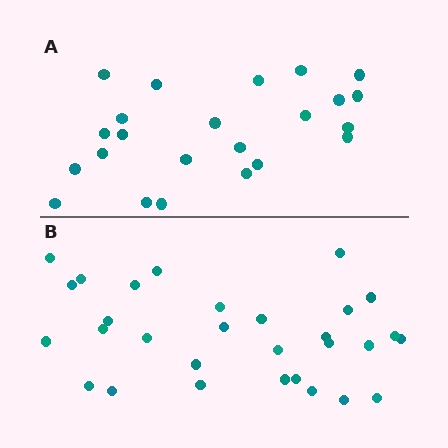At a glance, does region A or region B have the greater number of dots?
Region B (the bottom region) has more dots.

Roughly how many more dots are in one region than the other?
Region B has roughly 8 or so more dots than region A.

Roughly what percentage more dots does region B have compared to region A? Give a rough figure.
About 30% more.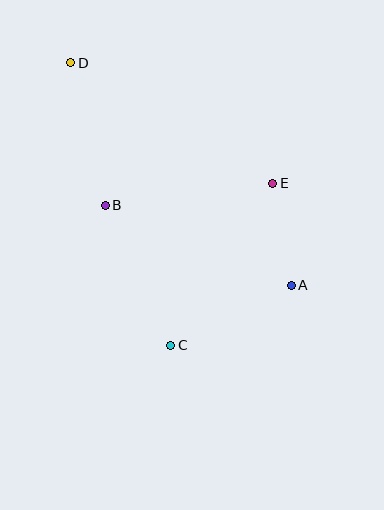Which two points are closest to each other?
Points A and E are closest to each other.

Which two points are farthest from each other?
Points A and D are farthest from each other.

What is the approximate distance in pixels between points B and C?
The distance between B and C is approximately 155 pixels.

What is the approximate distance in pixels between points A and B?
The distance between A and B is approximately 202 pixels.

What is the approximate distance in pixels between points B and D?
The distance between B and D is approximately 147 pixels.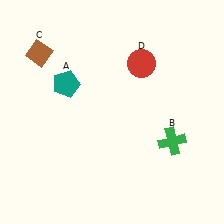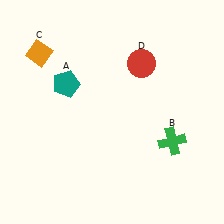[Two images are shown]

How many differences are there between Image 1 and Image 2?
There is 1 difference between the two images.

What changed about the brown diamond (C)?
In Image 1, C is brown. In Image 2, it changed to orange.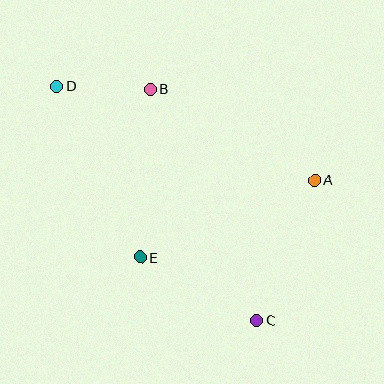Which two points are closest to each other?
Points B and D are closest to each other.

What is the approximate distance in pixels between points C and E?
The distance between C and E is approximately 133 pixels.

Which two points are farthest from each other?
Points C and D are farthest from each other.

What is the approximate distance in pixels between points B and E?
The distance between B and E is approximately 169 pixels.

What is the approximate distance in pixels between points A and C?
The distance between A and C is approximately 152 pixels.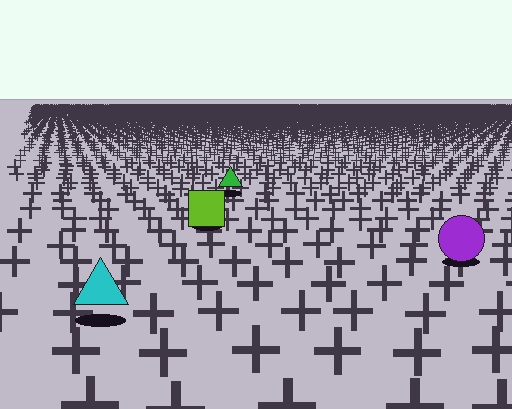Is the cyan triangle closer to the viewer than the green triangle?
Yes. The cyan triangle is closer — you can tell from the texture gradient: the ground texture is coarser near it.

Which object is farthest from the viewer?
The green triangle is farthest from the viewer. It appears smaller and the ground texture around it is denser.